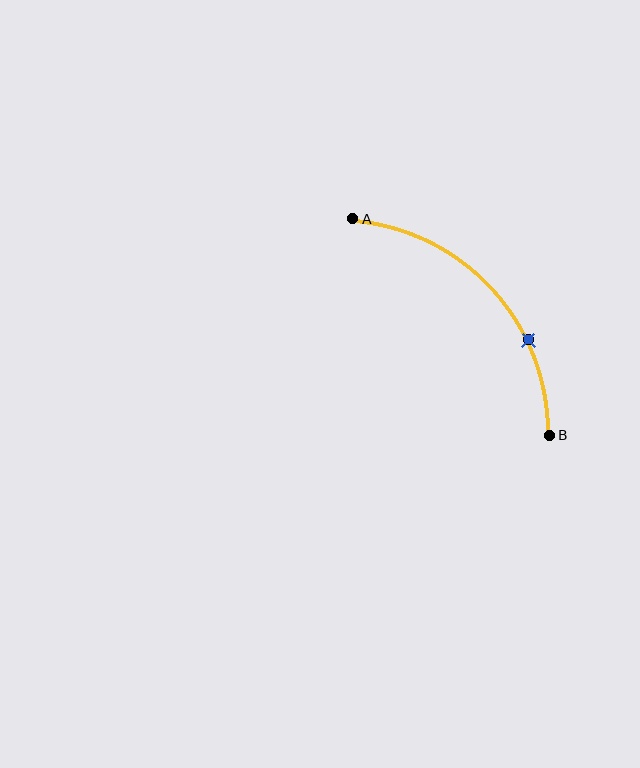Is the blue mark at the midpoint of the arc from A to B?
No. The blue mark lies on the arc but is closer to endpoint B. The arc midpoint would be at the point on the curve equidistant along the arc from both A and B.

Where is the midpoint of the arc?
The arc midpoint is the point on the curve farthest from the straight line joining A and B. It sits above and to the right of that line.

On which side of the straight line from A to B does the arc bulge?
The arc bulges above and to the right of the straight line connecting A and B.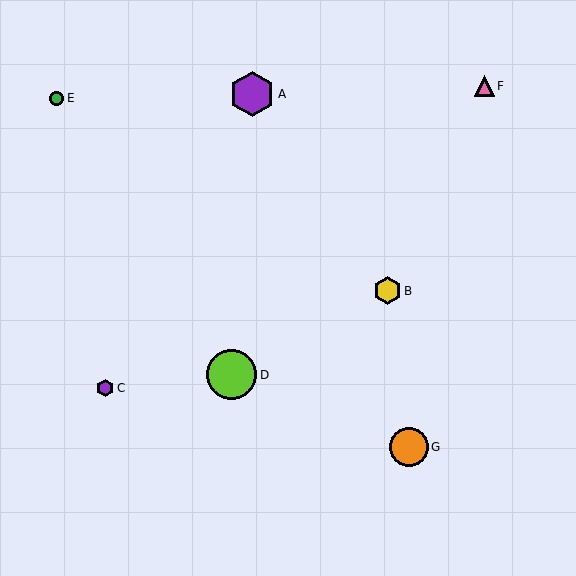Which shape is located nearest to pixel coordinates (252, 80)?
The purple hexagon (labeled A) at (252, 94) is nearest to that location.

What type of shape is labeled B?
Shape B is a yellow hexagon.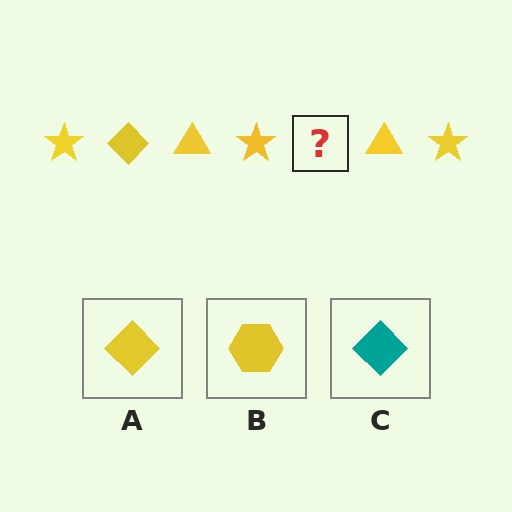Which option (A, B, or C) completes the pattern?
A.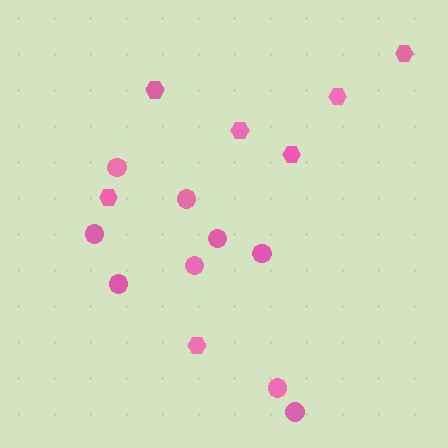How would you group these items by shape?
There are 2 groups: one group of hexagons (7) and one group of circles (9).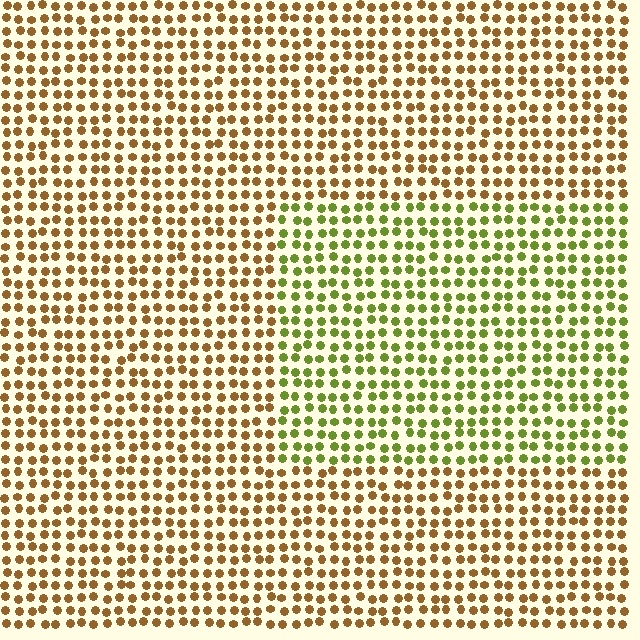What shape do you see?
I see a rectangle.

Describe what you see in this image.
The image is filled with small brown elements in a uniform arrangement. A rectangle-shaped region is visible where the elements are tinted to a slightly different hue, forming a subtle color boundary.